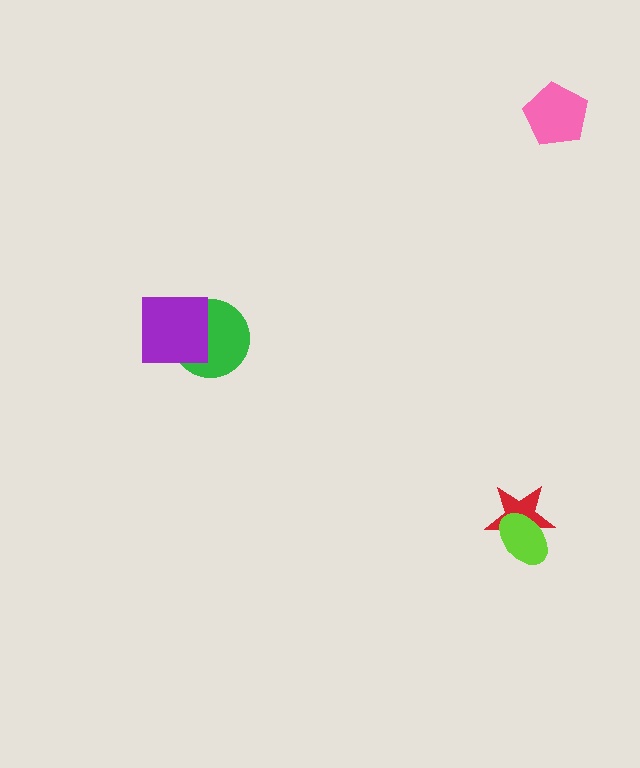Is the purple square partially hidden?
No, no other shape covers it.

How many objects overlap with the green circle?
1 object overlaps with the green circle.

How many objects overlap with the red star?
1 object overlaps with the red star.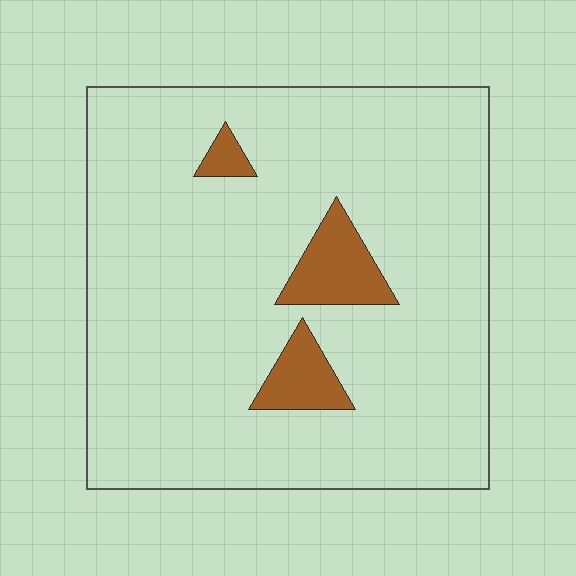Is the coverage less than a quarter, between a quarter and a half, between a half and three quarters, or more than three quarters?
Less than a quarter.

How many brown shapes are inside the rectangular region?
3.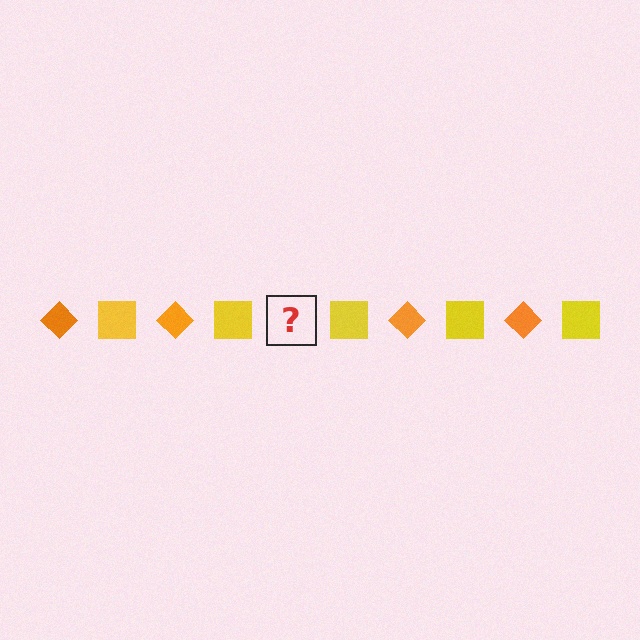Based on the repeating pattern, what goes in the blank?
The blank should be an orange diamond.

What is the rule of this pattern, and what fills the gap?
The rule is that the pattern alternates between orange diamond and yellow square. The gap should be filled with an orange diamond.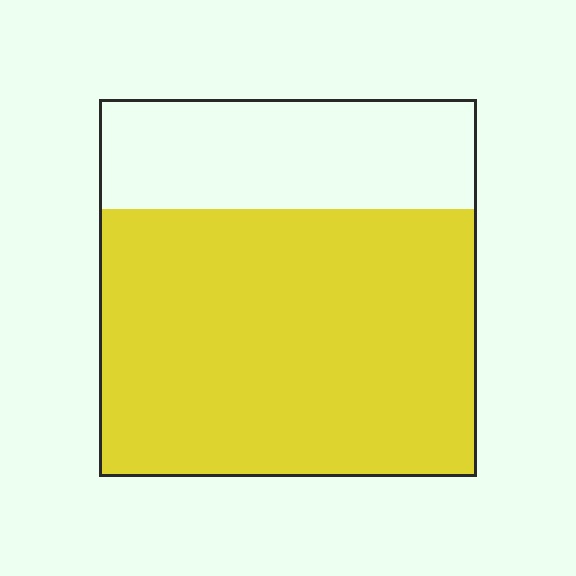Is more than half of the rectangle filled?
Yes.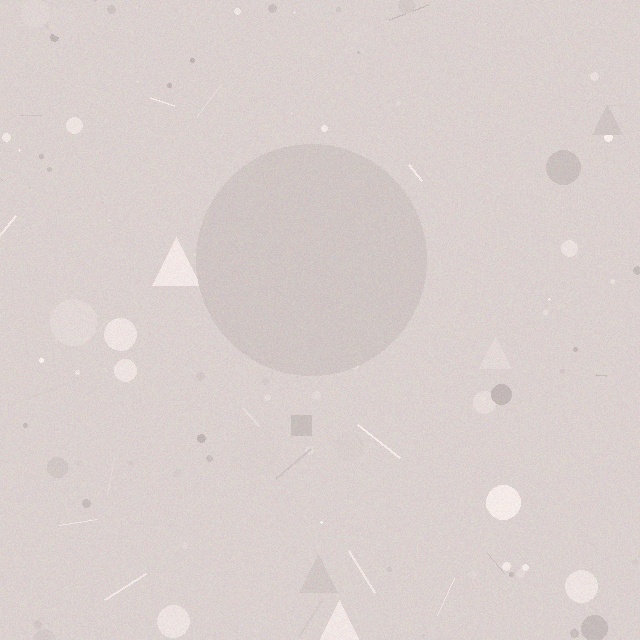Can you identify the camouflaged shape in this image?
The camouflaged shape is a circle.